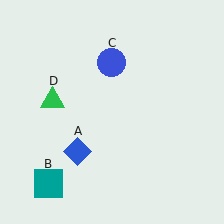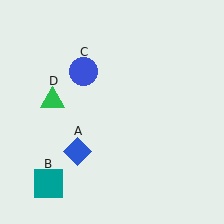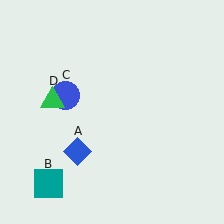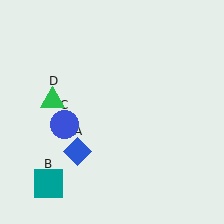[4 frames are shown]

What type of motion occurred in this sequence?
The blue circle (object C) rotated counterclockwise around the center of the scene.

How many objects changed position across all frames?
1 object changed position: blue circle (object C).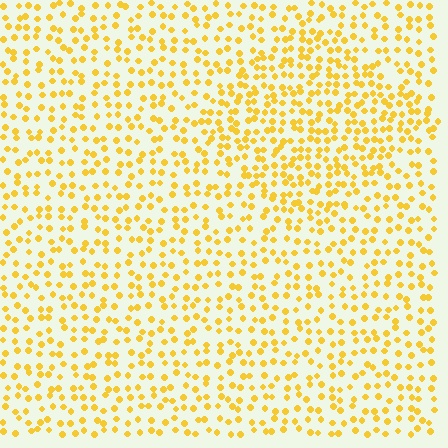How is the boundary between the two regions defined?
The boundary is defined by a change in element density (approximately 1.6x ratio). All elements are the same color, size, and shape.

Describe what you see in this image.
The image contains small yellow elements arranged at two different densities. A diamond-shaped region is visible where the elements are more densely packed than the surrounding area.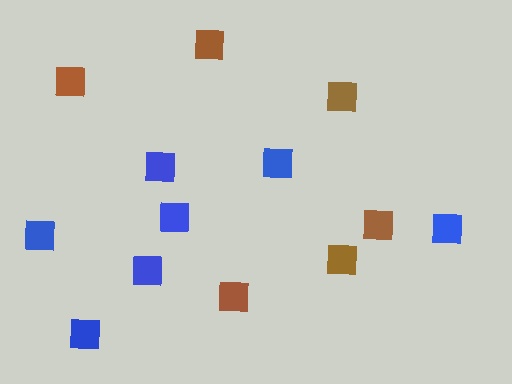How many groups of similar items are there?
There are 2 groups: one group of brown squares (6) and one group of blue squares (7).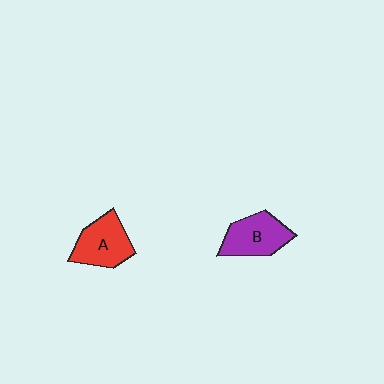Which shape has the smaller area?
Shape B (purple).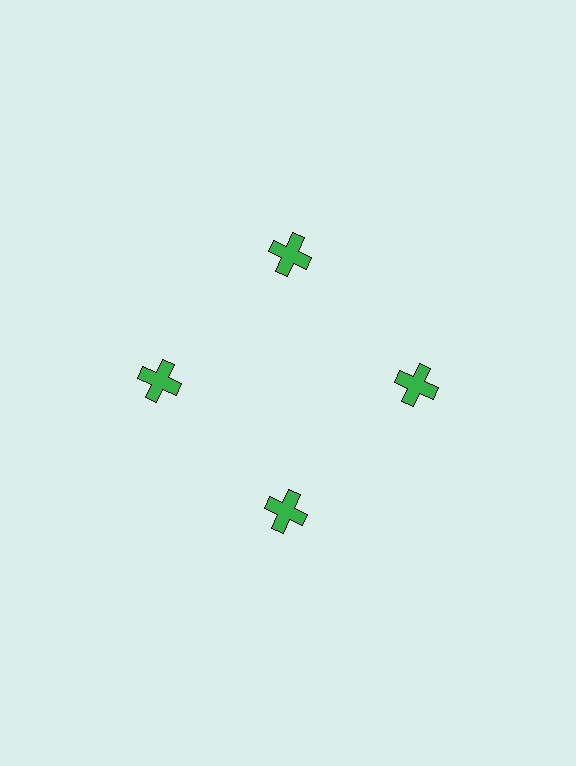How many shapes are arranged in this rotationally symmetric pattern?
There are 4 shapes, arranged in 4 groups of 1.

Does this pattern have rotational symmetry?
Yes, this pattern has 4-fold rotational symmetry. It looks the same after rotating 90 degrees around the center.